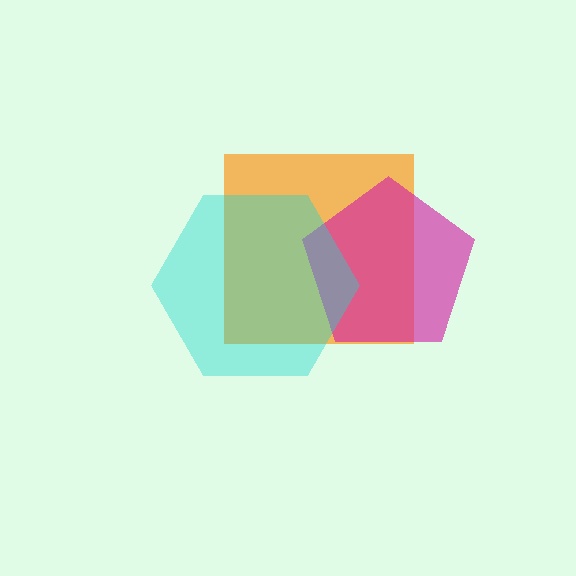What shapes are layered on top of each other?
The layered shapes are: an orange square, a magenta pentagon, a cyan hexagon.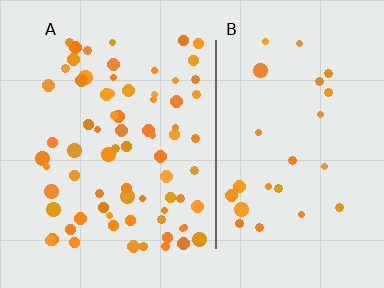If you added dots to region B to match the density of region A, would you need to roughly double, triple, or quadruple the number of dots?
Approximately triple.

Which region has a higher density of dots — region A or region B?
A (the left).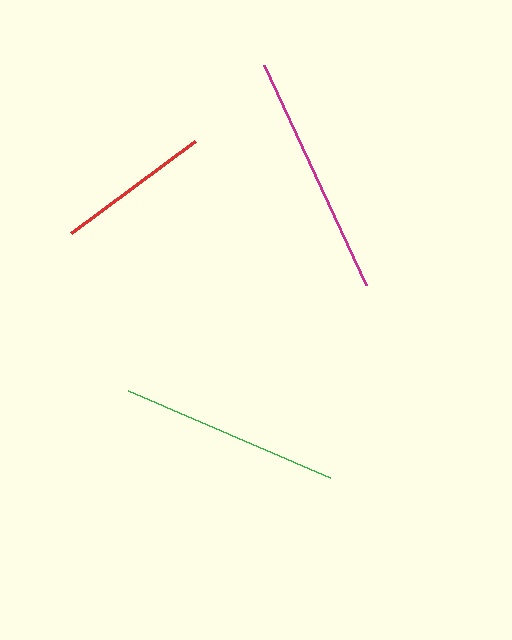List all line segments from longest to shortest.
From longest to shortest: magenta, green, red.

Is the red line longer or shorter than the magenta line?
The magenta line is longer than the red line.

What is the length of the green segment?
The green segment is approximately 220 pixels long.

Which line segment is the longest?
The magenta line is the longest at approximately 242 pixels.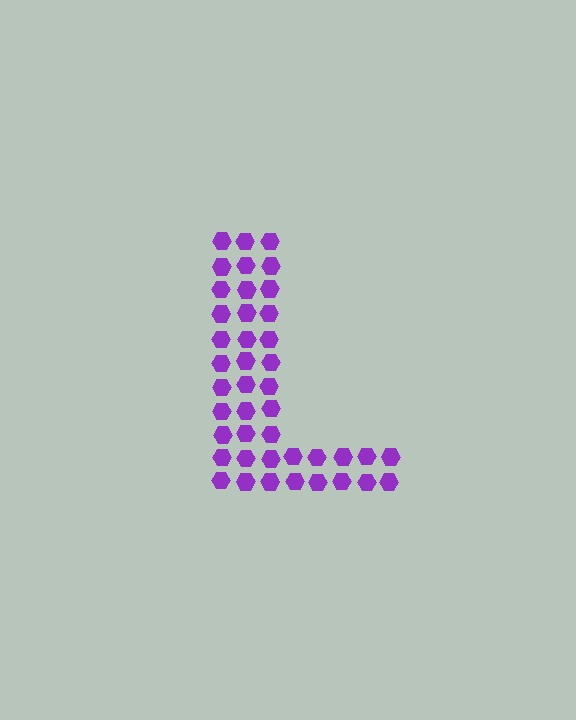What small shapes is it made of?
It is made of small hexagons.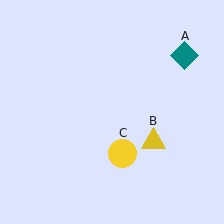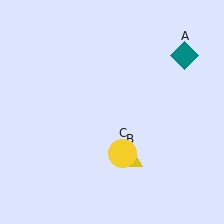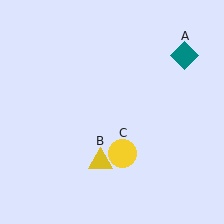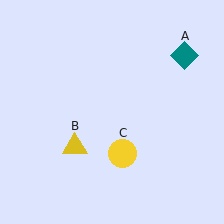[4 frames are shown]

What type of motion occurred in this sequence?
The yellow triangle (object B) rotated clockwise around the center of the scene.